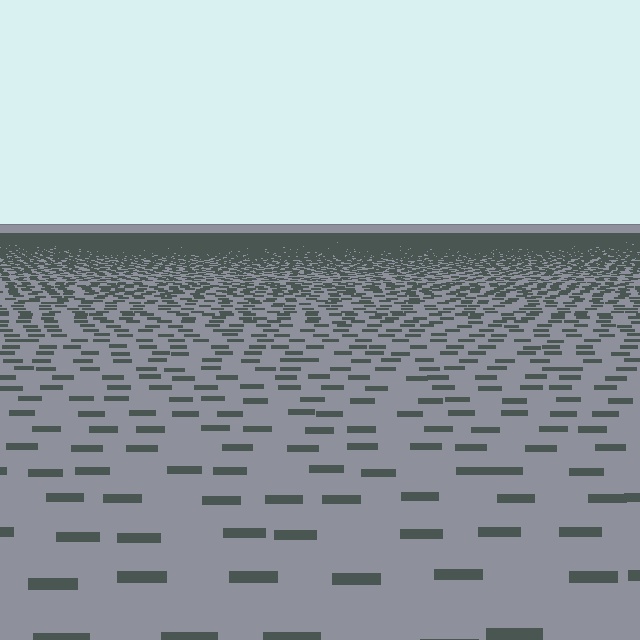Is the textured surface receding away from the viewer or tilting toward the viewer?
The surface is receding away from the viewer. Texture elements get smaller and denser toward the top.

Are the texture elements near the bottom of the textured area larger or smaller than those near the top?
Larger. Near the bottom, elements are closer to the viewer and appear at a bigger on-screen size.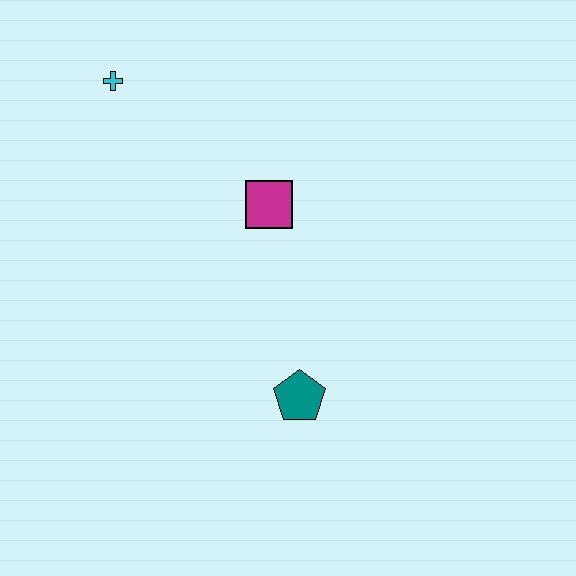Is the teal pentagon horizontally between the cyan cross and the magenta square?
No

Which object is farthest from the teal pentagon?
The cyan cross is farthest from the teal pentagon.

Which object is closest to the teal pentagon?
The magenta square is closest to the teal pentagon.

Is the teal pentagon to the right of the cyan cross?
Yes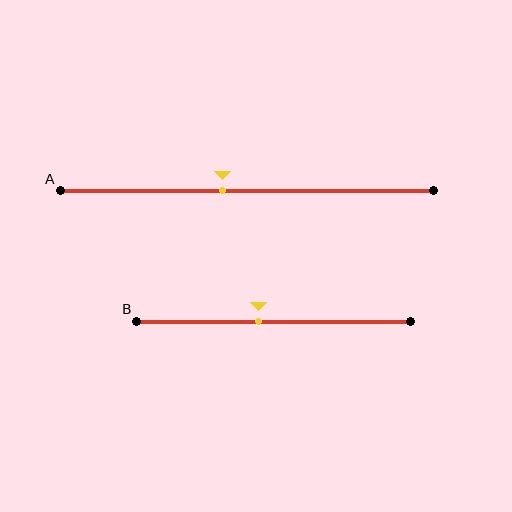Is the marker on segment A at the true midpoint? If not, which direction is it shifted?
No, the marker on segment A is shifted to the left by about 7% of the segment length.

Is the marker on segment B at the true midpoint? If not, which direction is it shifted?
No, the marker on segment B is shifted to the left by about 5% of the segment length.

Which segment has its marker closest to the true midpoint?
Segment B has its marker closest to the true midpoint.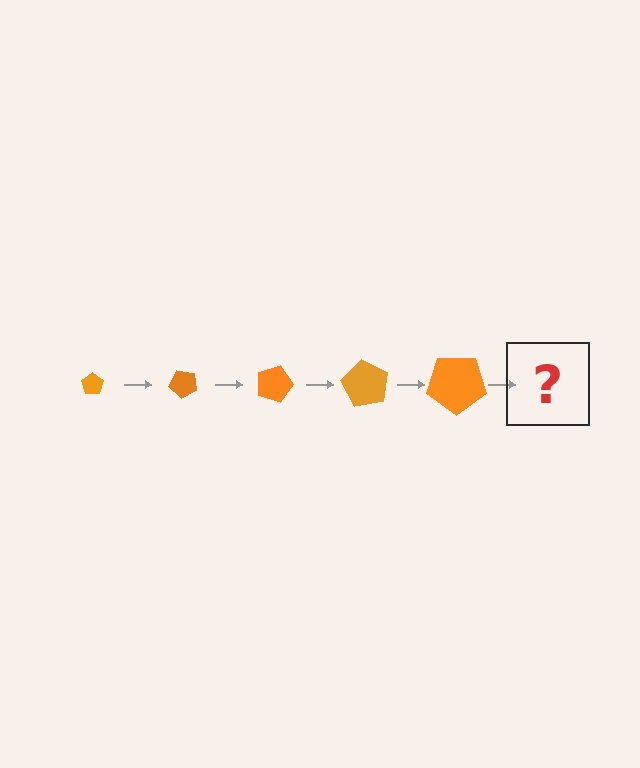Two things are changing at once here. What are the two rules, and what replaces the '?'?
The two rules are that the pentagon grows larger each step and it rotates 45 degrees each step. The '?' should be a pentagon, larger than the previous one and rotated 225 degrees from the start.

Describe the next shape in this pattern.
It should be a pentagon, larger than the previous one and rotated 225 degrees from the start.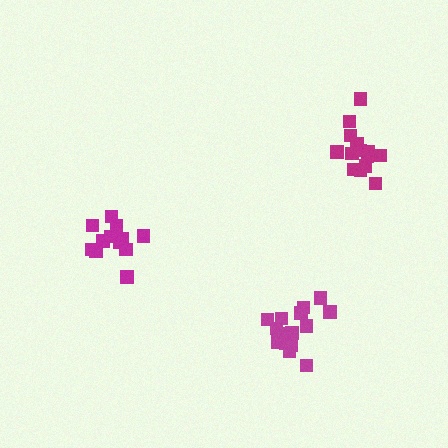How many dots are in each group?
Group 1: 12 dots, Group 2: 15 dots, Group 3: 17 dots (44 total).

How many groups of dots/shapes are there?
There are 3 groups.